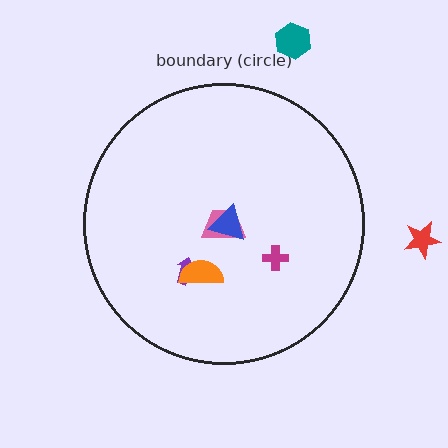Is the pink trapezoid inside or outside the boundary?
Inside.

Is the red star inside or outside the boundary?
Outside.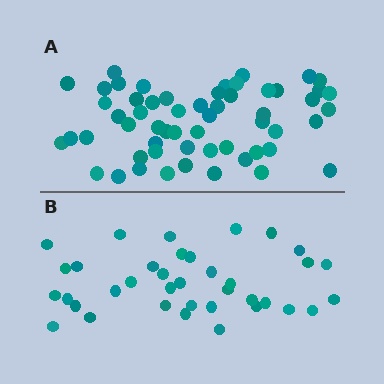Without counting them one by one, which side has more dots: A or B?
Region A (the top region) has more dots.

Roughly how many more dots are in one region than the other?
Region A has approximately 20 more dots than region B.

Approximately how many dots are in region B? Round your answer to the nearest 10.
About 40 dots. (The exact count is 37, which rounds to 40.)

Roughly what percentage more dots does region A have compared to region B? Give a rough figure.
About 55% more.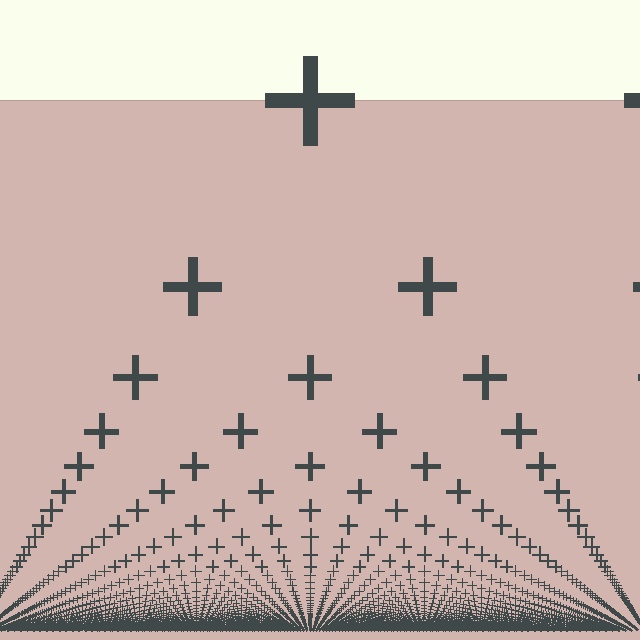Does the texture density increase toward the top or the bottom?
Density increases toward the bottom.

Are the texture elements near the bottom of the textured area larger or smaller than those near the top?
Smaller. The gradient is inverted — elements near the bottom are smaller and denser.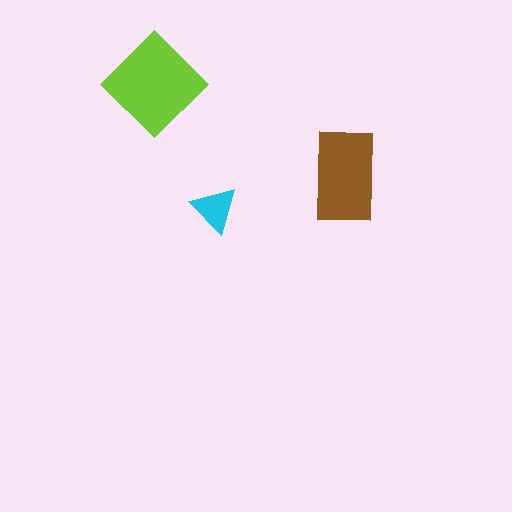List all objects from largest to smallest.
The lime diamond, the brown rectangle, the cyan triangle.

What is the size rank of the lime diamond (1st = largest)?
1st.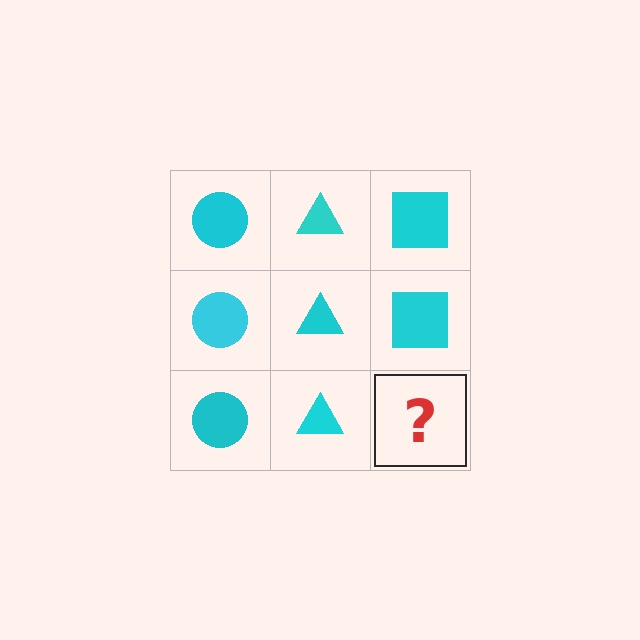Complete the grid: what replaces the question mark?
The question mark should be replaced with a cyan square.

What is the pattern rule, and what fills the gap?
The rule is that each column has a consistent shape. The gap should be filled with a cyan square.